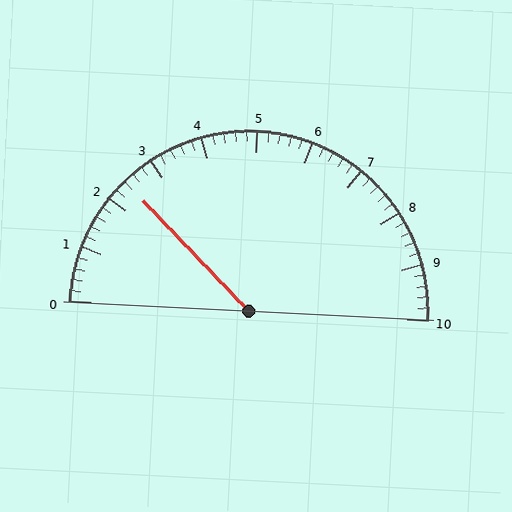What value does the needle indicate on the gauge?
The needle indicates approximately 2.4.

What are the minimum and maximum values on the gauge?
The gauge ranges from 0 to 10.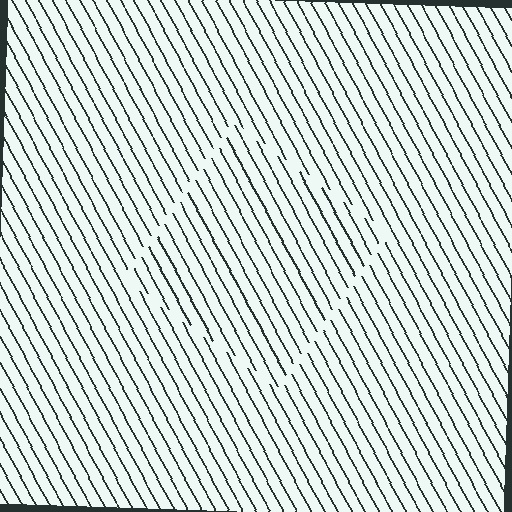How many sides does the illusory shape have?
4 sides — the line-ends trace a square.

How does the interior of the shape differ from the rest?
The interior of the shape contains the same grating, shifted by half a period — the contour is defined by the phase discontinuity where line-ends from the inner and outer gratings abut.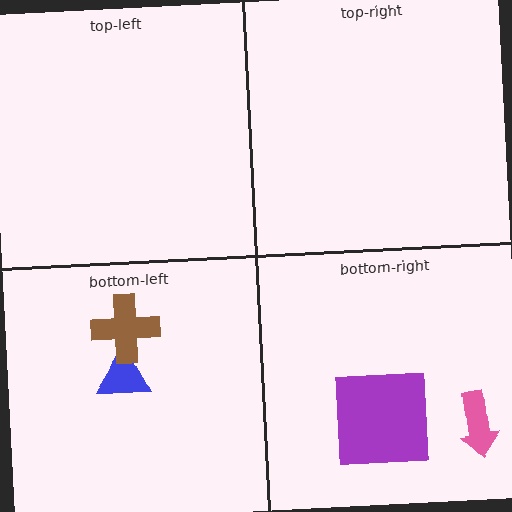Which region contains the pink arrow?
The bottom-right region.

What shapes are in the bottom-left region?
The blue triangle, the brown cross.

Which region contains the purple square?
The bottom-right region.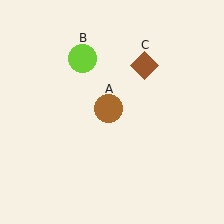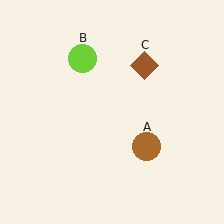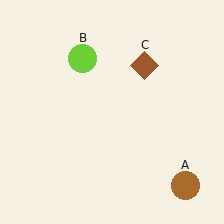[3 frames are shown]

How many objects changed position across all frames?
1 object changed position: brown circle (object A).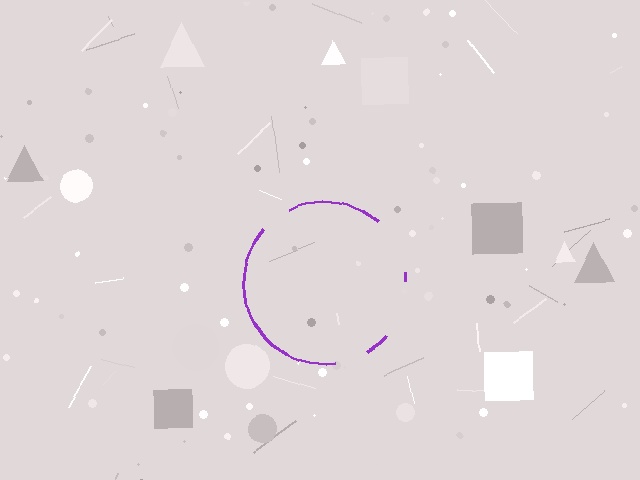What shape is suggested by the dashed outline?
The dashed outline suggests a circle.